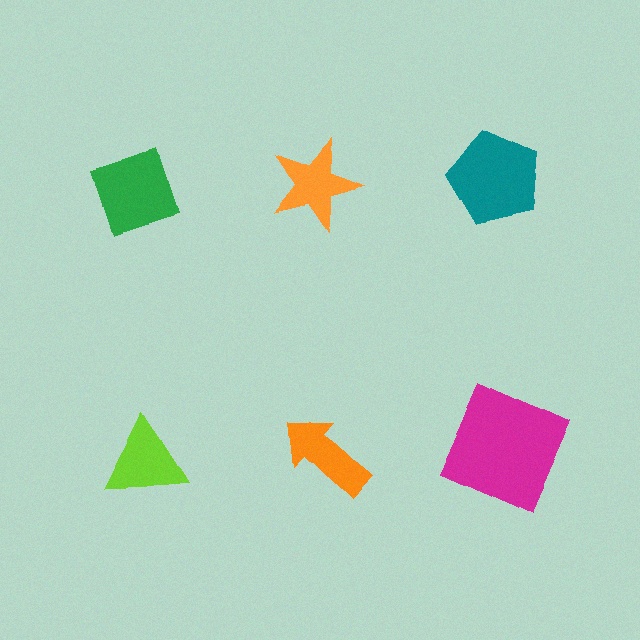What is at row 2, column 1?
A lime triangle.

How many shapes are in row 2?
3 shapes.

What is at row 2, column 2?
An orange arrow.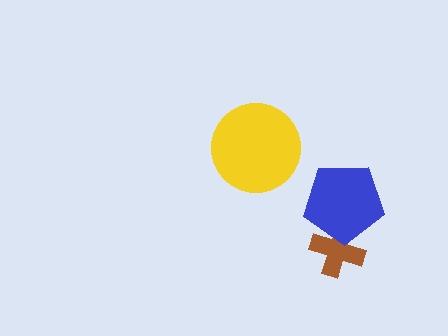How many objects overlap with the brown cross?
1 object overlaps with the brown cross.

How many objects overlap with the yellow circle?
0 objects overlap with the yellow circle.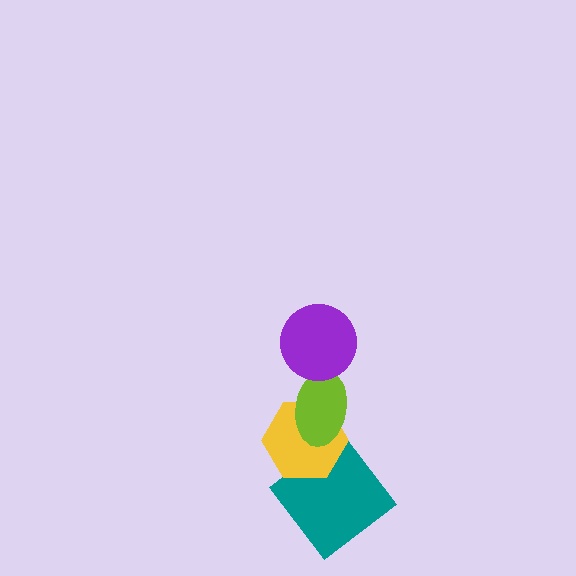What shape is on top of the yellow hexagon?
The lime ellipse is on top of the yellow hexagon.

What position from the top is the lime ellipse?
The lime ellipse is 2nd from the top.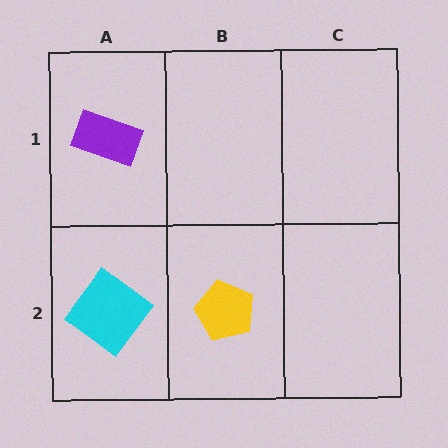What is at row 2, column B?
A yellow pentagon.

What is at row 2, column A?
A cyan diamond.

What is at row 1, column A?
A purple rectangle.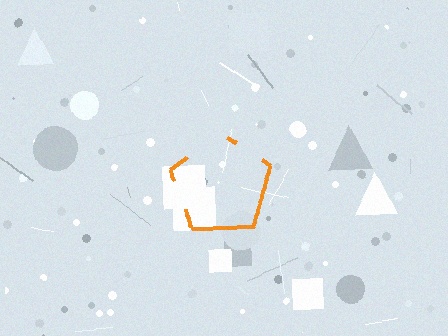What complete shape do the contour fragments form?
The contour fragments form a pentagon.